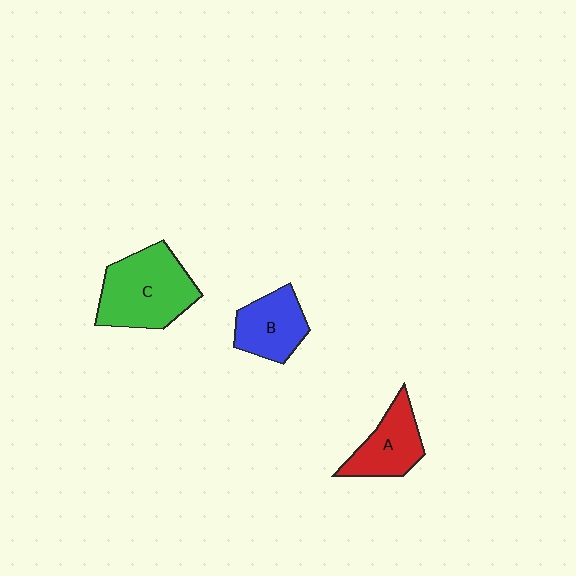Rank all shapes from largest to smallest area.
From largest to smallest: C (green), B (blue), A (red).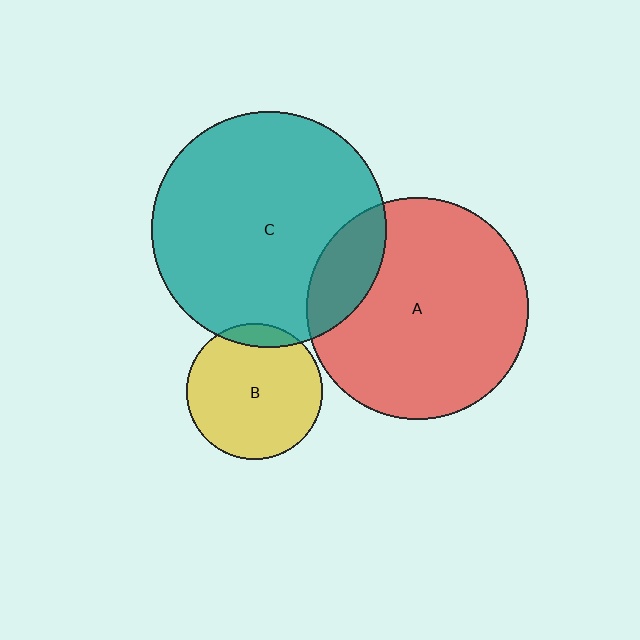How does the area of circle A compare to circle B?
Approximately 2.7 times.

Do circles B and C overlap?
Yes.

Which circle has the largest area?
Circle C (teal).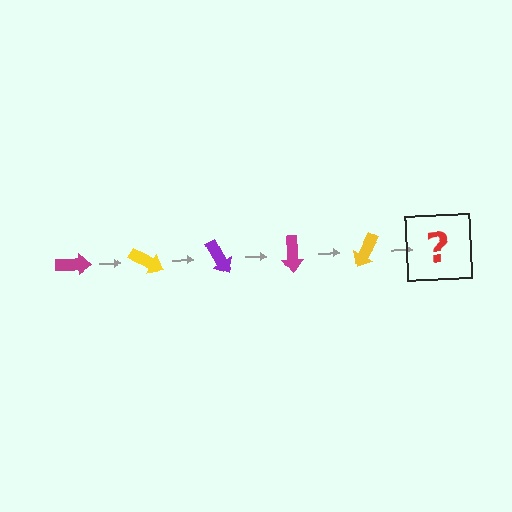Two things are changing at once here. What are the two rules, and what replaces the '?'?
The two rules are that it rotates 30 degrees each step and the color cycles through magenta, yellow, and purple. The '?' should be a purple arrow, rotated 150 degrees from the start.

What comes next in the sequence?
The next element should be a purple arrow, rotated 150 degrees from the start.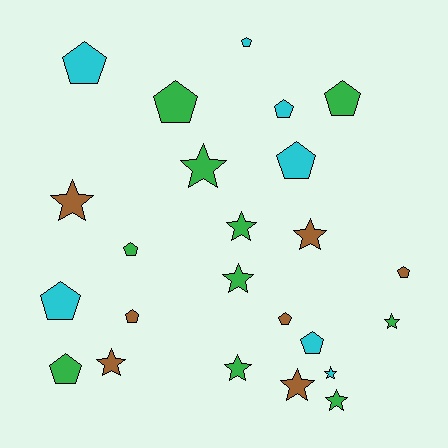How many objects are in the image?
There are 24 objects.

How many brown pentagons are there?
There are 3 brown pentagons.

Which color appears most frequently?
Green, with 10 objects.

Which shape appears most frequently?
Pentagon, with 13 objects.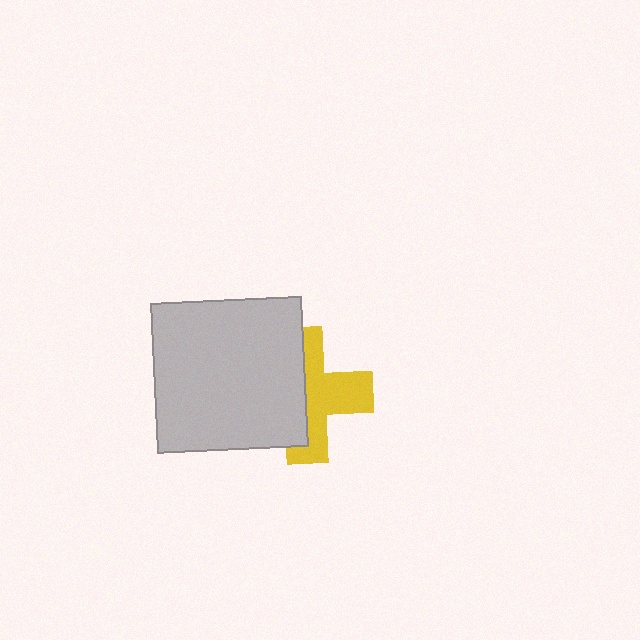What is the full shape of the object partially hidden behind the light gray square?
The partially hidden object is a yellow cross.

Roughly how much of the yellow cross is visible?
About half of it is visible (roughly 50%).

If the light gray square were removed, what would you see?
You would see the complete yellow cross.